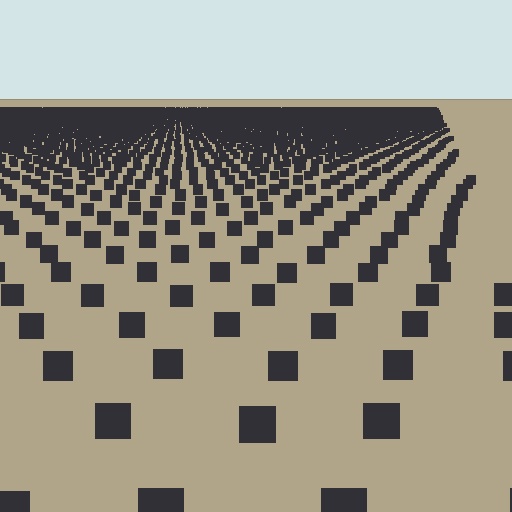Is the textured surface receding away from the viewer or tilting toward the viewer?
The surface is receding away from the viewer. Texture elements get smaller and denser toward the top.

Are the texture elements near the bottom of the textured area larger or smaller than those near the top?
Larger. Near the bottom, elements are closer to the viewer and appear at a bigger on-screen size.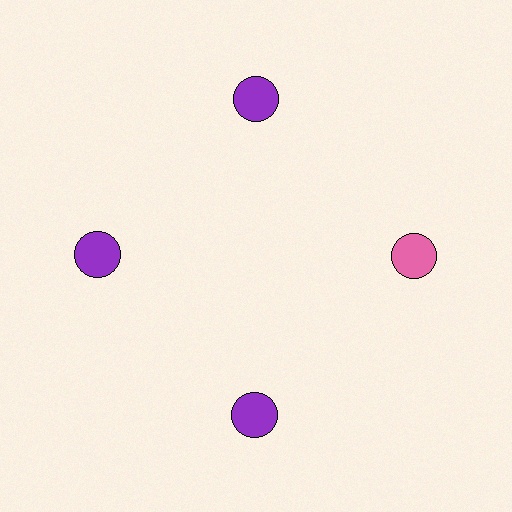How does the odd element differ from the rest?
It has a different color: pink instead of purple.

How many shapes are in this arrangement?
There are 4 shapes arranged in a ring pattern.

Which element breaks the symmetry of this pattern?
The pink circle at roughly the 3 o'clock position breaks the symmetry. All other shapes are purple circles.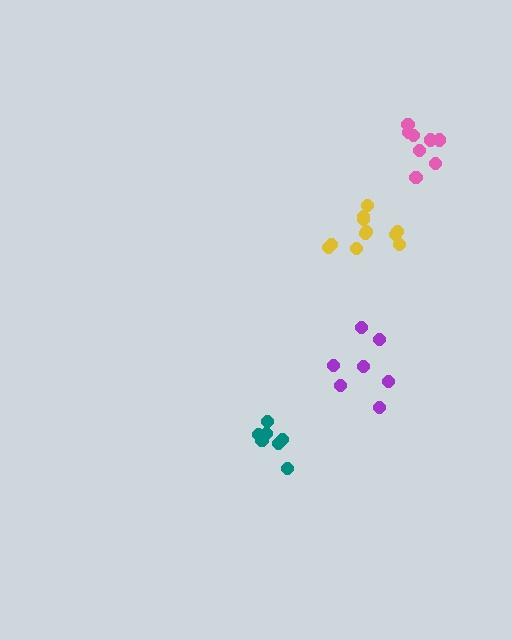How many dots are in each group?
Group 1: 7 dots, Group 2: 11 dots, Group 3: 8 dots, Group 4: 7 dots (33 total).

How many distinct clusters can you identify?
There are 4 distinct clusters.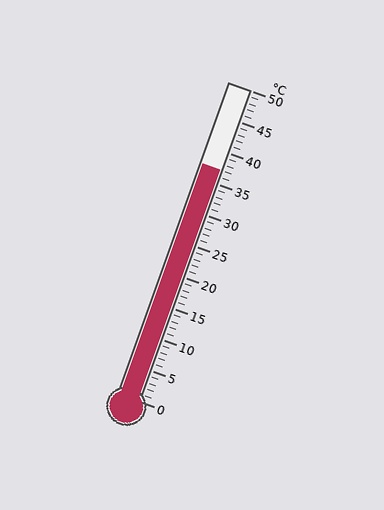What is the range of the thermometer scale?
The thermometer scale ranges from 0°C to 50°C.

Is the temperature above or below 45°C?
The temperature is below 45°C.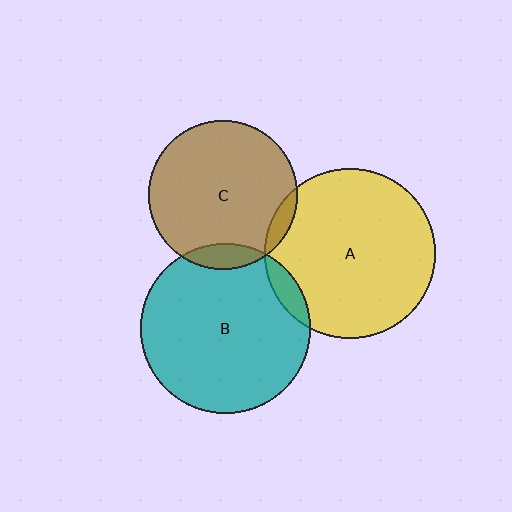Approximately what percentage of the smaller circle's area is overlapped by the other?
Approximately 5%.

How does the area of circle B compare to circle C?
Approximately 1.3 times.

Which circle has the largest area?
Circle A (yellow).